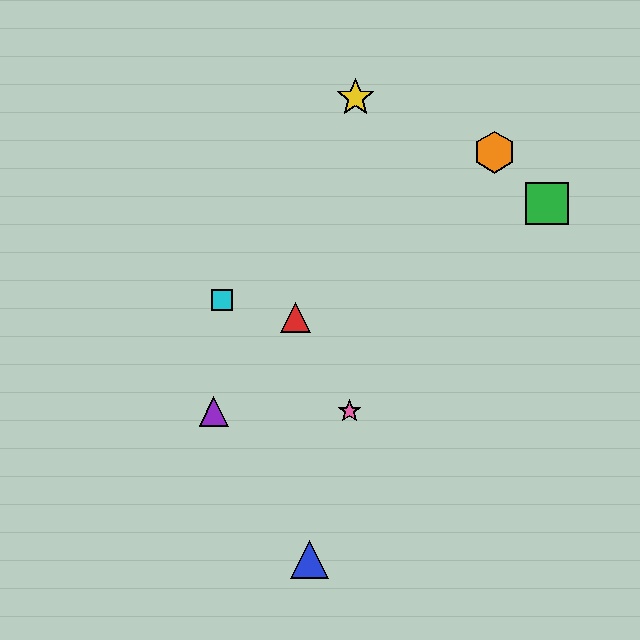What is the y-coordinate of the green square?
The green square is at y≈204.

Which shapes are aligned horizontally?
The purple triangle, the pink star are aligned horizontally.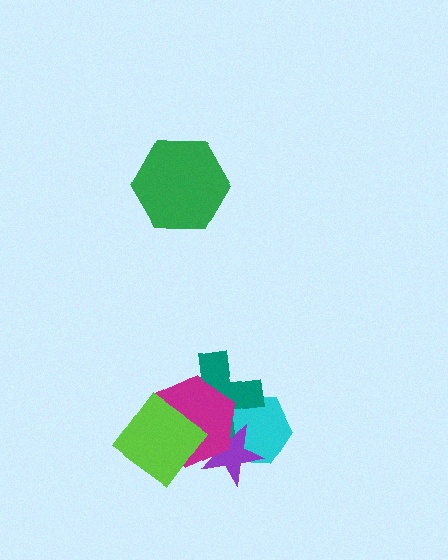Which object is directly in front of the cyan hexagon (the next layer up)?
The teal cross is directly in front of the cyan hexagon.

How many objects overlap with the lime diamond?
2 objects overlap with the lime diamond.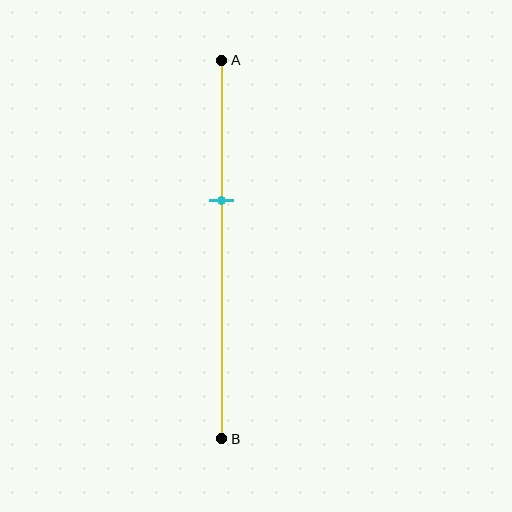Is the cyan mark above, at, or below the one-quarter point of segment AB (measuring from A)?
The cyan mark is below the one-quarter point of segment AB.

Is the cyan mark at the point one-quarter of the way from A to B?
No, the mark is at about 35% from A, not at the 25% one-quarter point.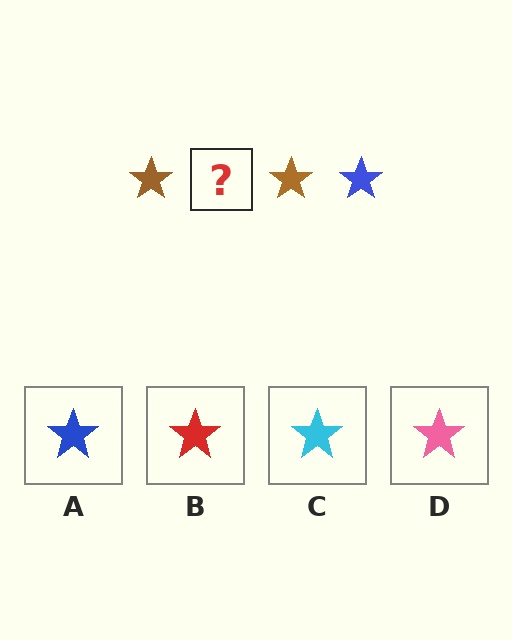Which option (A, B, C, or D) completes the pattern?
A.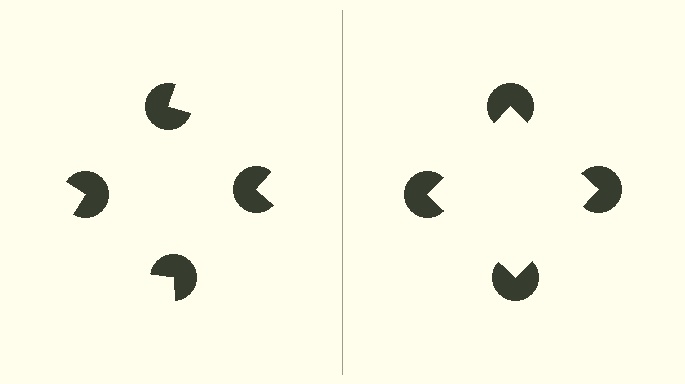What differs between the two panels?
The pac-man discs are positioned identically on both sides; only the wedge orientations differ. On the right they align to a square; on the left they are misaligned.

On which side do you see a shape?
An illusory square appears on the right side. On the left side the wedge cuts are rotated, so no coherent shape forms.